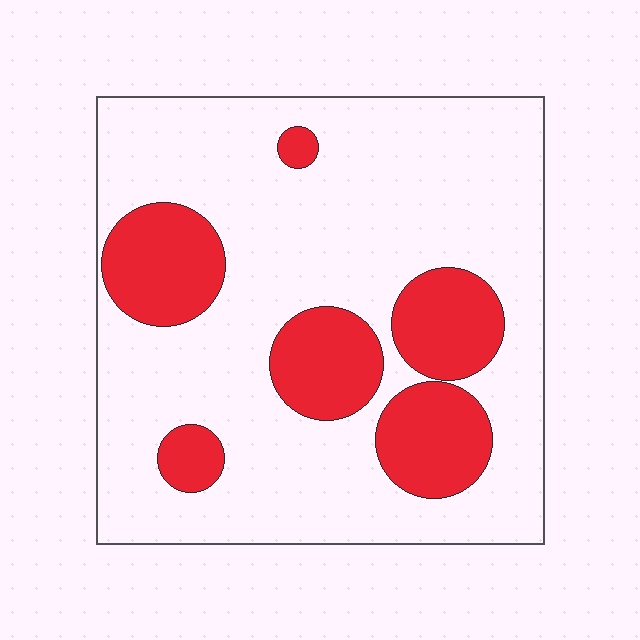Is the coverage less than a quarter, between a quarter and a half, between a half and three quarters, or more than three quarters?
Less than a quarter.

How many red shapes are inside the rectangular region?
6.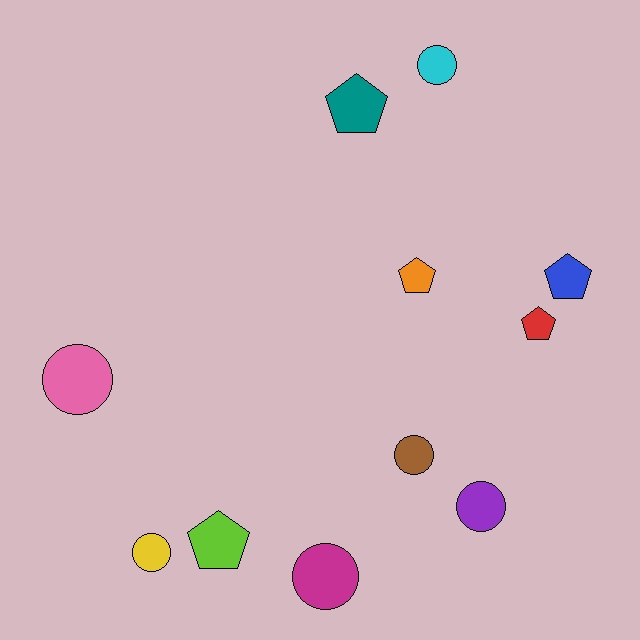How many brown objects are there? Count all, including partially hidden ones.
There is 1 brown object.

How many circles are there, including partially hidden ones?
There are 6 circles.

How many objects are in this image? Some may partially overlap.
There are 11 objects.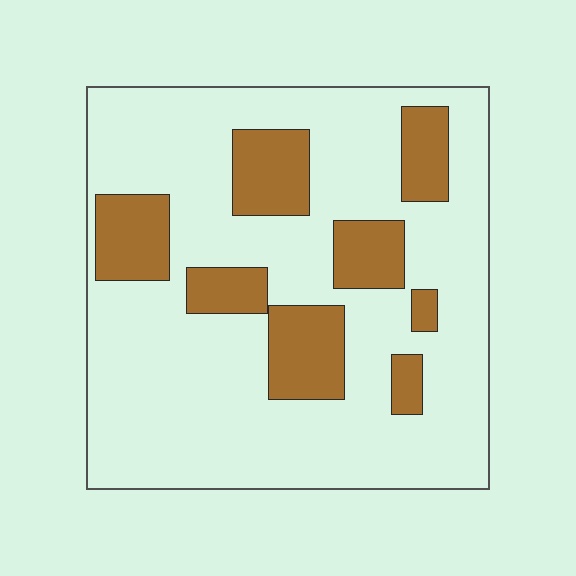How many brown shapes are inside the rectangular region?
8.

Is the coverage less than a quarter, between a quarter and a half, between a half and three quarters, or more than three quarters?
Less than a quarter.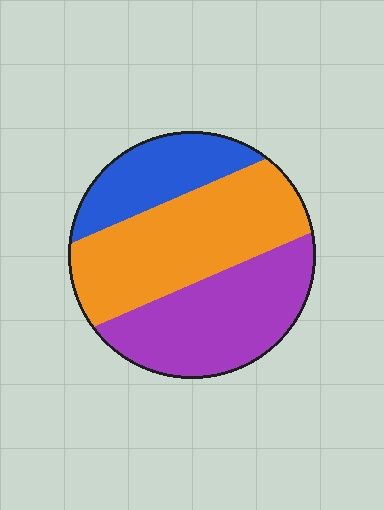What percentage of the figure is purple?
Purple covers around 35% of the figure.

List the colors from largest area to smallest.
From largest to smallest: orange, purple, blue.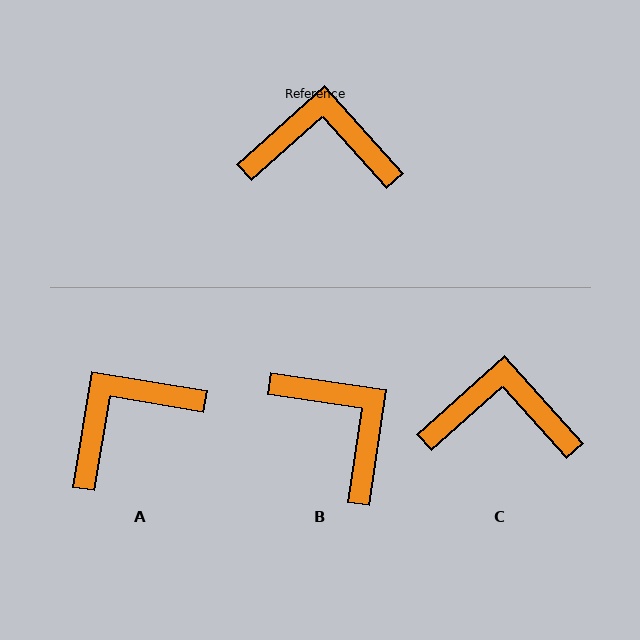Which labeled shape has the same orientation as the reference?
C.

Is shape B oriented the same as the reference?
No, it is off by about 50 degrees.